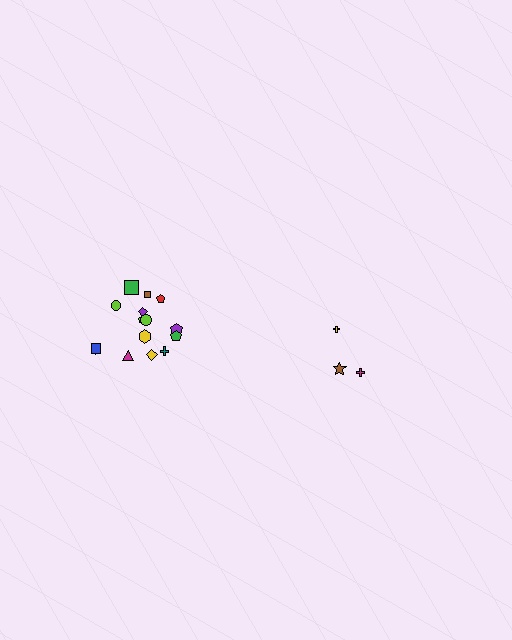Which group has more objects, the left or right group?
The left group.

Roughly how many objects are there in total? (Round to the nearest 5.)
Roughly 20 objects in total.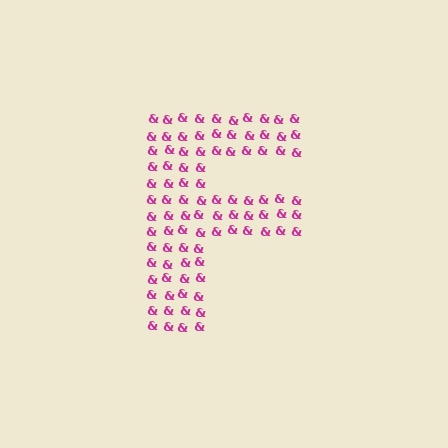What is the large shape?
The large shape is the letter F.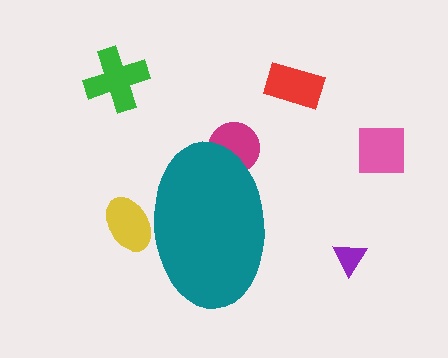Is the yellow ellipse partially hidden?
Yes, the yellow ellipse is partially hidden behind the teal ellipse.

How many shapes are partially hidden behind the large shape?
2 shapes are partially hidden.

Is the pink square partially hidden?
No, the pink square is fully visible.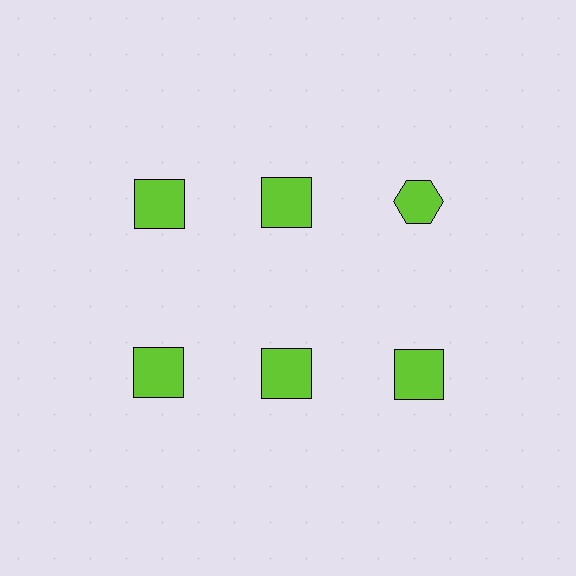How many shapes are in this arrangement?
There are 6 shapes arranged in a grid pattern.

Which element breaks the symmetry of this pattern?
The lime hexagon in the top row, center column breaks the symmetry. All other shapes are lime squares.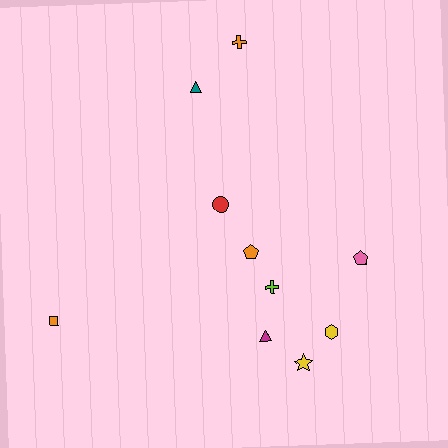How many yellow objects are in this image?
There are 2 yellow objects.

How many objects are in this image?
There are 10 objects.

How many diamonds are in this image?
There are no diamonds.